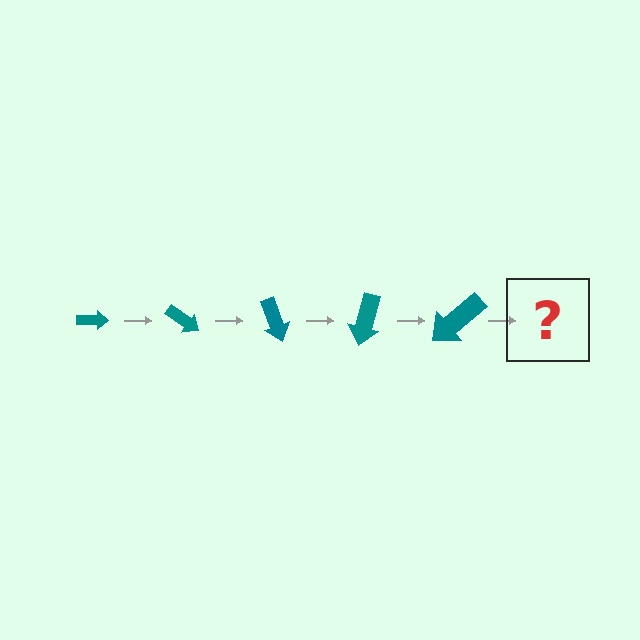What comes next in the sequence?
The next element should be an arrow, larger than the previous one and rotated 175 degrees from the start.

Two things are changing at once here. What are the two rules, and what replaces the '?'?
The two rules are that the arrow grows larger each step and it rotates 35 degrees each step. The '?' should be an arrow, larger than the previous one and rotated 175 degrees from the start.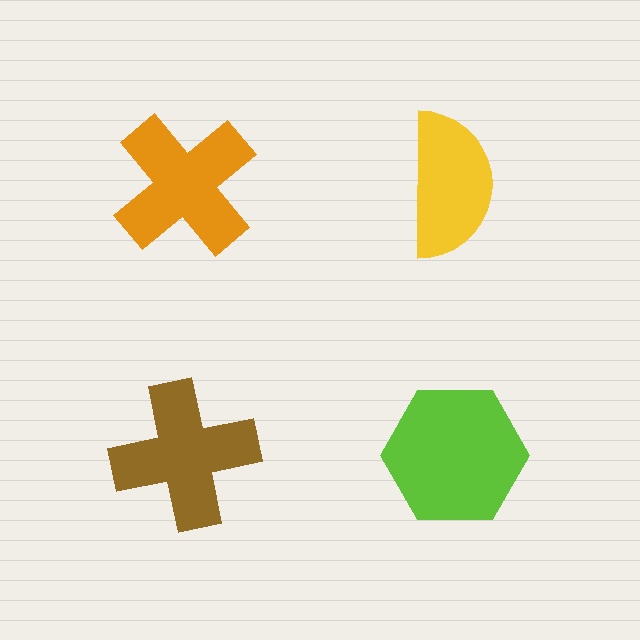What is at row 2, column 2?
A lime hexagon.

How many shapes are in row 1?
2 shapes.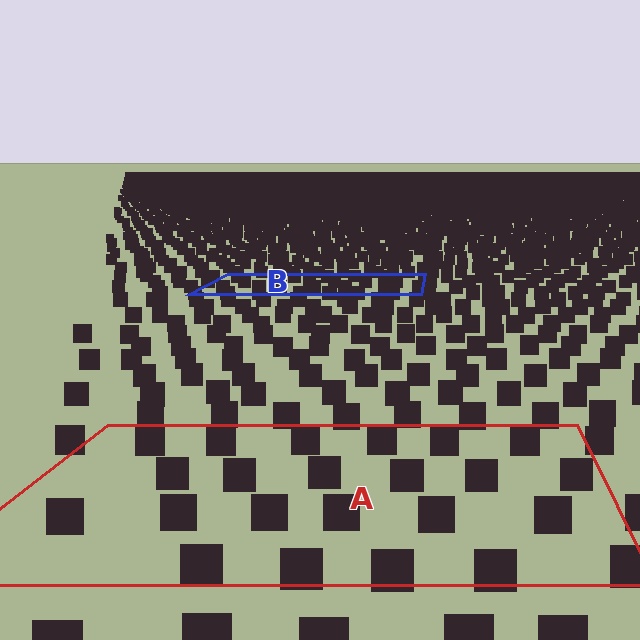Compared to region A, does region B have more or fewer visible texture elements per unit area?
Region B has more texture elements per unit area — they are packed more densely because it is farther away.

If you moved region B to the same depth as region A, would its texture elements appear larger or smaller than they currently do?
They would appear larger. At a closer depth, the same texture elements are projected at a bigger on-screen size.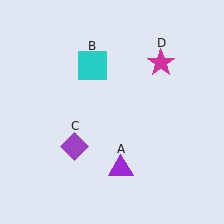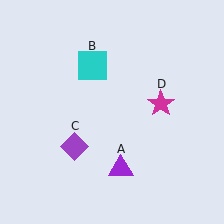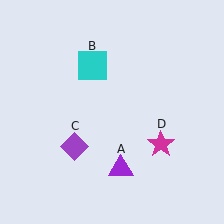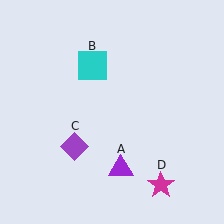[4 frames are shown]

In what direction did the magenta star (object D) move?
The magenta star (object D) moved down.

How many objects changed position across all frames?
1 object changed position: magenta star (object D).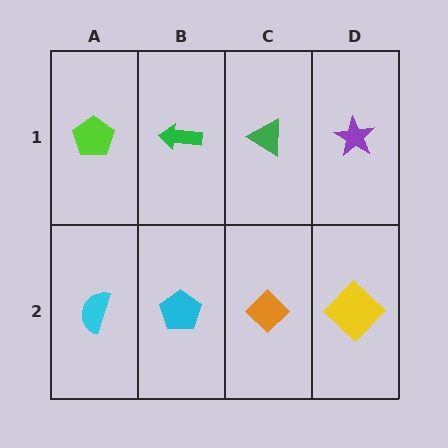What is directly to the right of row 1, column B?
A green triangle.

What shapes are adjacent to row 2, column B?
A green arrow (row 1, column B), a cyan semicircle (row 2, column A), an orange diamond (row 2, column C).